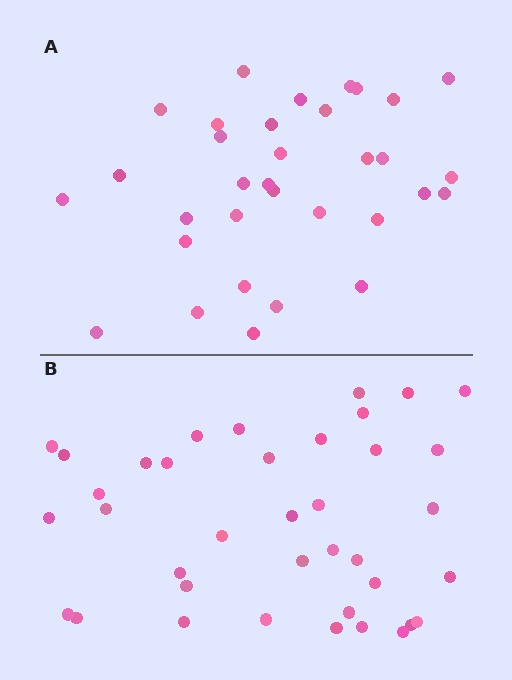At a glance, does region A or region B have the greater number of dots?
Region B (the bottom region) has more dots.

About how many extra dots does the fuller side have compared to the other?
Region B has about 5 more dots than region A.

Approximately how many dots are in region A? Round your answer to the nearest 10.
About 30 dots. (The exact count is 33, which rounds to 30.)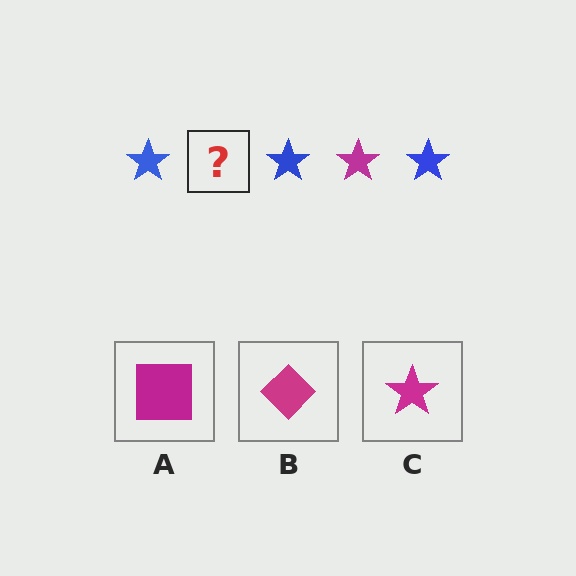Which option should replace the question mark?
Option C.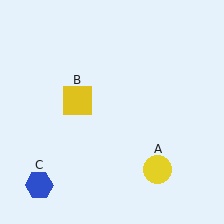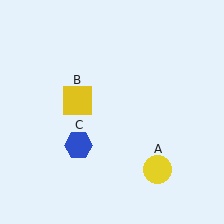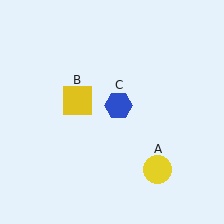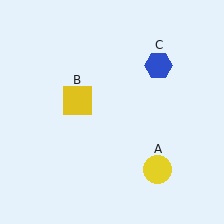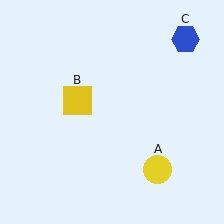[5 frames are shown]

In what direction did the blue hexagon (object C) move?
The blue hexagon (object C) moved up and to the right.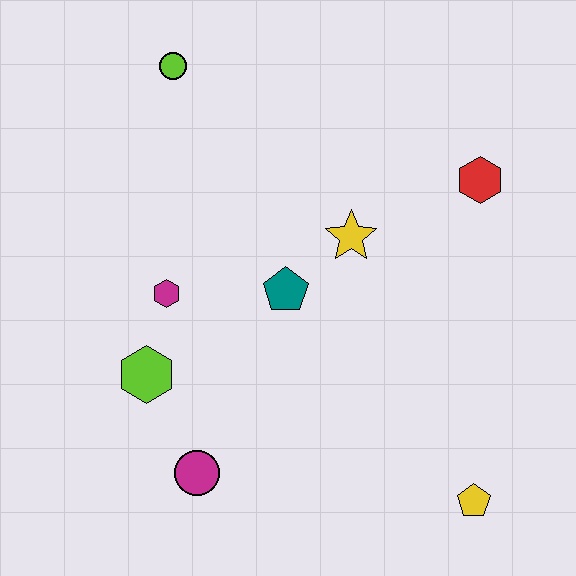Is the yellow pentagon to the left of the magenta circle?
No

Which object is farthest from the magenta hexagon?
The yellow pentagon is farthest from the magenta hexagon.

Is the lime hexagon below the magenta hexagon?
Yes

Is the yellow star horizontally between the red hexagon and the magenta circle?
Yes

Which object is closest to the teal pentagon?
The yellow star is closest to the teal pentagon.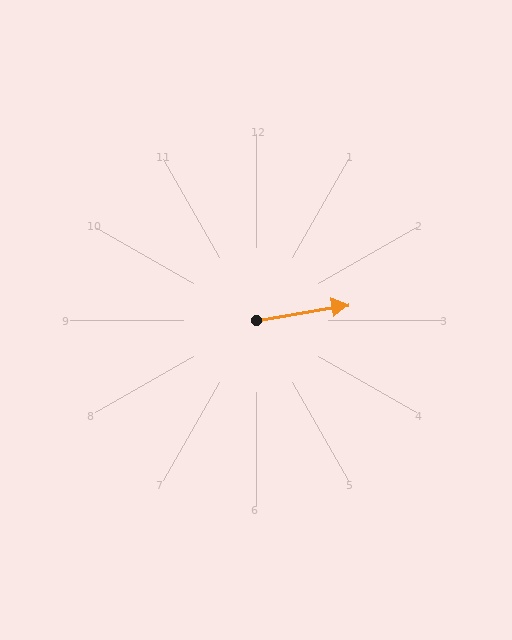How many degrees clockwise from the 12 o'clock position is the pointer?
Approximately 80 degrees.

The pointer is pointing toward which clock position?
Roughly 3 o'clock.